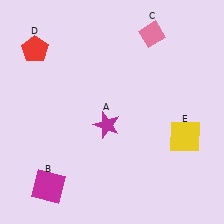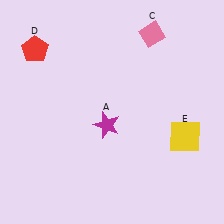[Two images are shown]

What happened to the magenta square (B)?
The magenta square (B) was removed in Image 2. It was in the bottom-left area of Image 1.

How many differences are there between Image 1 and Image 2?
There is 1 difference between the two images.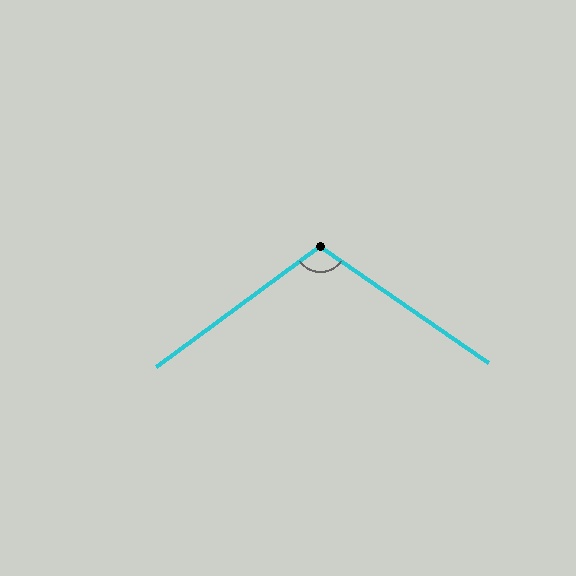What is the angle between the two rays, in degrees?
Approximately 109 degrees.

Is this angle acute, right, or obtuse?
It is obtuse.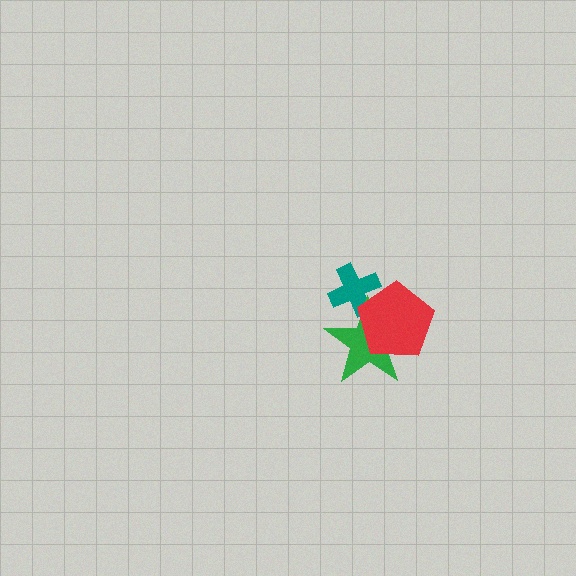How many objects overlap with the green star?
2 objects overlap with the green star.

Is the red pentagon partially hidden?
No, no other shape covers it.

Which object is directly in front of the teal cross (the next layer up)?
The green star is directly in front of the teal cross.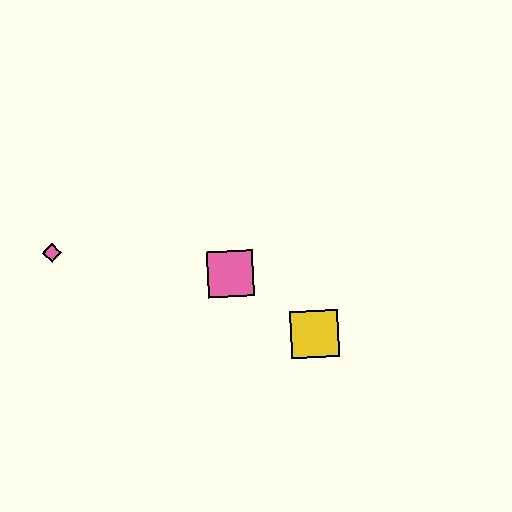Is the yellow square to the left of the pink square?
No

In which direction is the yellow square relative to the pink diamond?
The yellow square is to the right of the pink diamond.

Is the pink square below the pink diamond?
Yes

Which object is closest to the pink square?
The yellow square is closest to the pink square.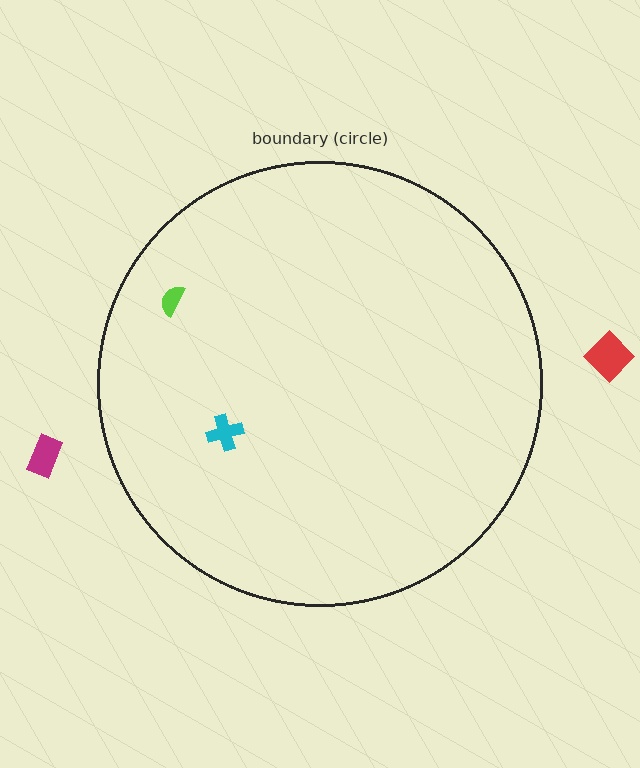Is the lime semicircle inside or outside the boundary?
Inside.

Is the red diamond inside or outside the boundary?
Outside.